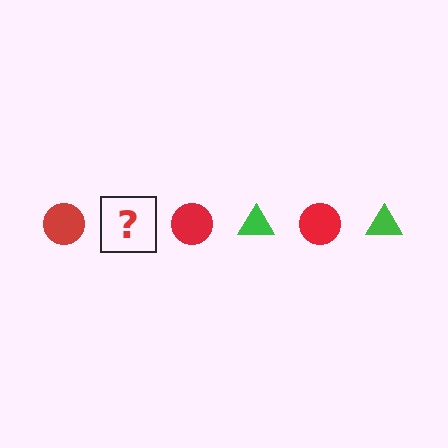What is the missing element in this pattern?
The missing element is a green triangle.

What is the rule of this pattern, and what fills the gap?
The rule is that the pattern alternates between red circle and green triangle. The gap should be filled with a green triangle.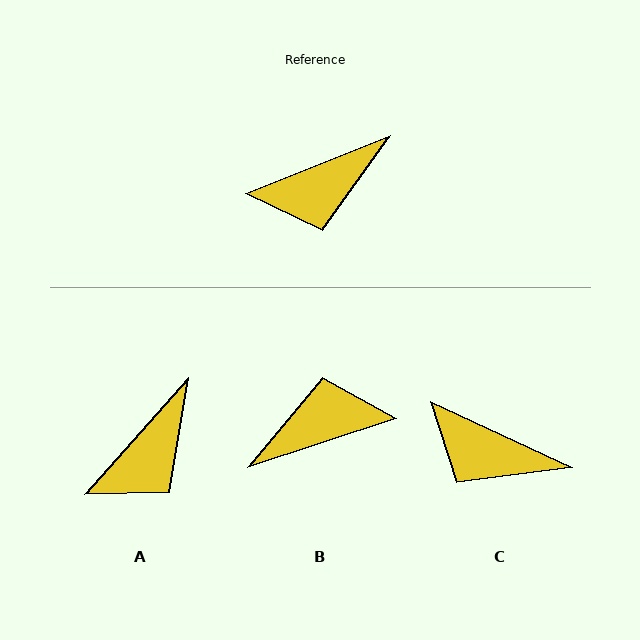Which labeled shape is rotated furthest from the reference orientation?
B, about 176 degrees away.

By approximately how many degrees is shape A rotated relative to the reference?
Approximately 26 degrees counter-clockwise.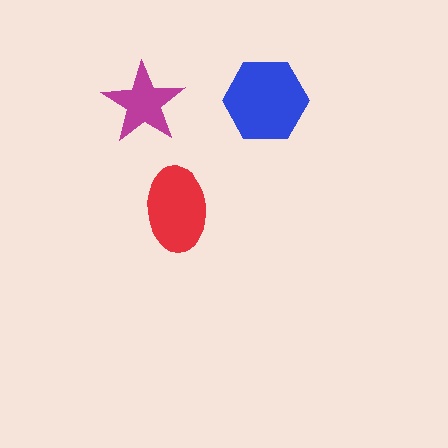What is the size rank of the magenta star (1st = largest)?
3rd.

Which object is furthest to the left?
The magenta star is leftmost.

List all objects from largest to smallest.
The blue hexagon, the red ellipse, the magenta star.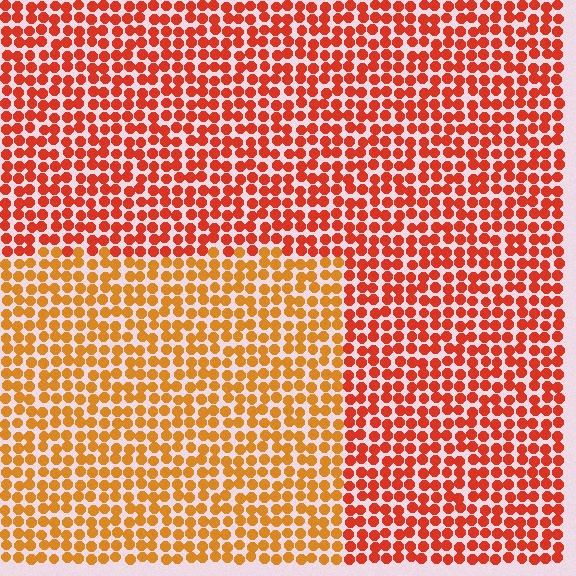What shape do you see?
I see a rectangle.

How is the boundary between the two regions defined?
The boundary is defined purely by a slight shift in hue (about 28 degrees). Spacing, size, and orientation are identical on both sides.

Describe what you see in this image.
The image is filled with small red elements in a uniform arrangement. A rectangle-shaped region is visible where the elements are tinted to a slightly different hue, forming a subtle color boundary.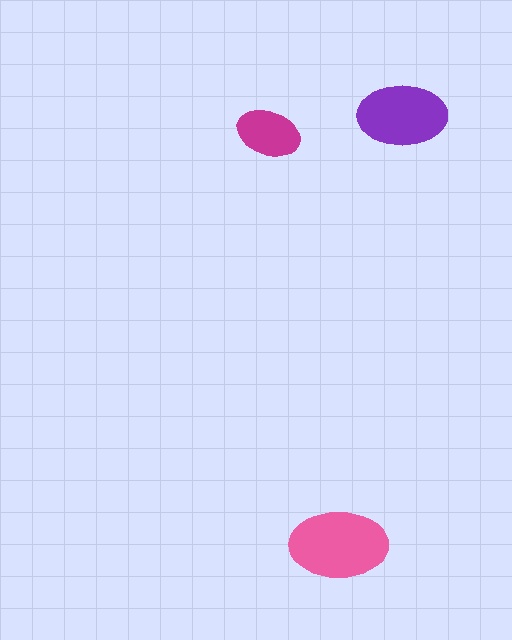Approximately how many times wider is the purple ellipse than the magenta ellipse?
About 1.5 times wider.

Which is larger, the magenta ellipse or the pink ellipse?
The pink one.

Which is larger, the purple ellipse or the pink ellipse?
The pink one.